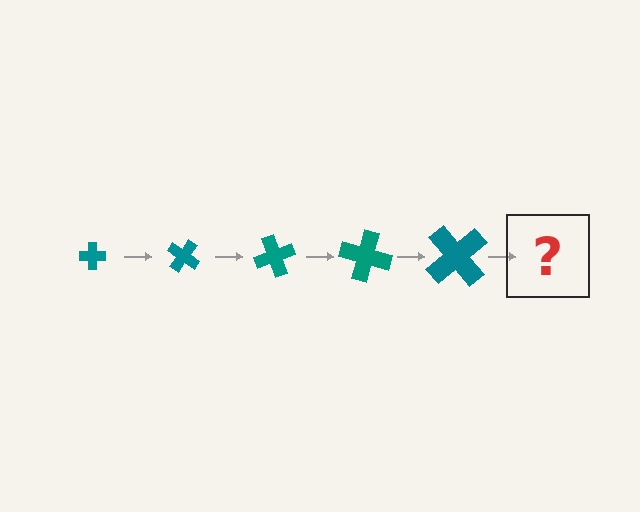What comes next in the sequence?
The next element should be a cross, larger than the previous one and rotated 175 degrees from the start.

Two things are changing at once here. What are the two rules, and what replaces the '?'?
The two rules are that the cross grows larger each step and it rotates 35 degrees each step. The '?' should be a cross, larger than the previous one and rotated 175 degrees from the start.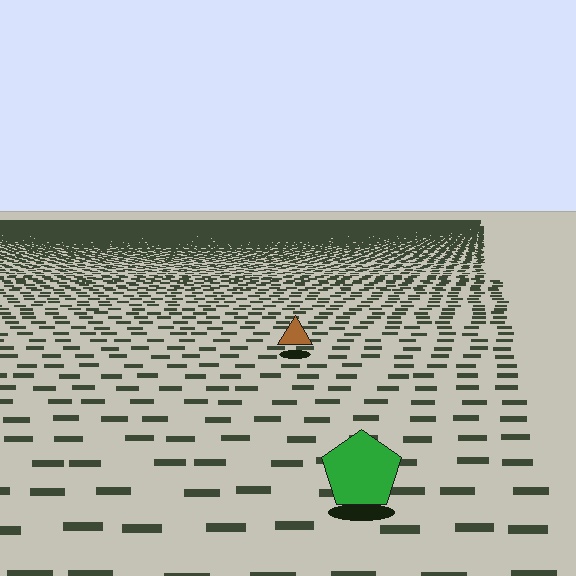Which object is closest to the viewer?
The green pentagon is closest. The texture marks near it are larger and more spread out.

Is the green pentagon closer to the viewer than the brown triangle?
Yes. The green pentagon is closer — you can tell from the texture gradient: the ground texture is coarser near it.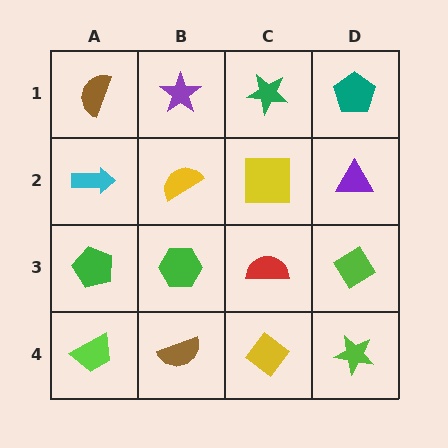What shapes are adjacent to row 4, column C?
A red semicircle (row 3, column C), a brown semicircle (row 4, column B), a lime star (row 4, column D).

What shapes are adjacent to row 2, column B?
A purple star (row 1, column B), a green hexagon (row 3, column B), a cyan arrow (row 2, column A), a yellow square (row 2, column C).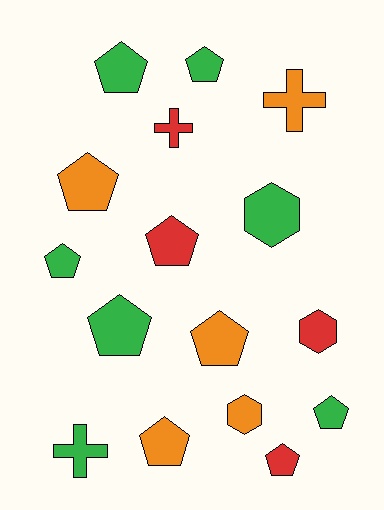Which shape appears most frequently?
Pentagon, with 10 objects.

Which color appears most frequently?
Green, with 7 objects.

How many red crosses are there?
There is 1 red cross.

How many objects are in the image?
There are 16 objects.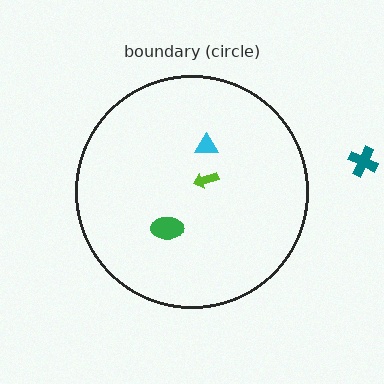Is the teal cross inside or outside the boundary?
Outside.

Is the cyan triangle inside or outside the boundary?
Inside.